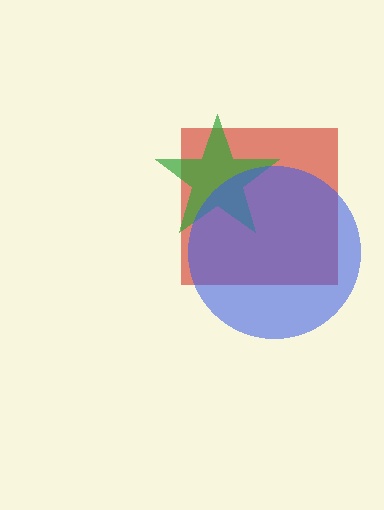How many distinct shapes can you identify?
There are 3 distinct shapes: a red square, a green star, a blue circle.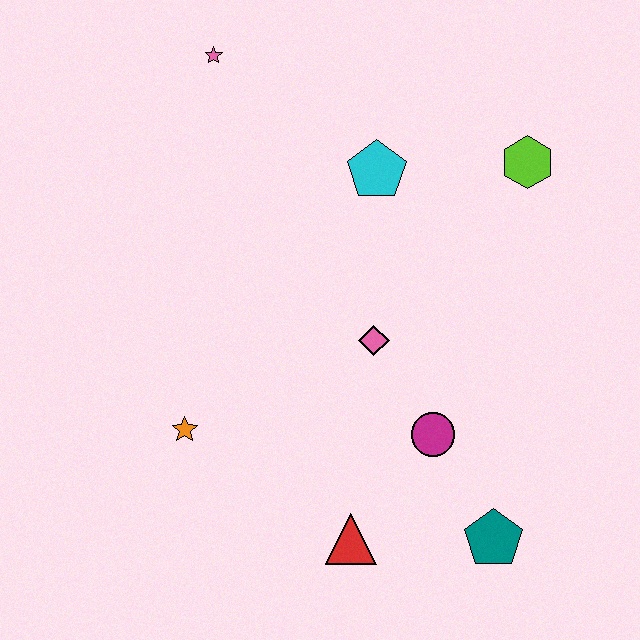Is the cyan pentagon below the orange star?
No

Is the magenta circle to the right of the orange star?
Yes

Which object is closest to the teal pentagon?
The magenta circle is closest to the teal pentagon.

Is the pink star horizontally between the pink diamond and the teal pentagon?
No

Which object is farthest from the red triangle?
The pink star is farthest from the red triangle.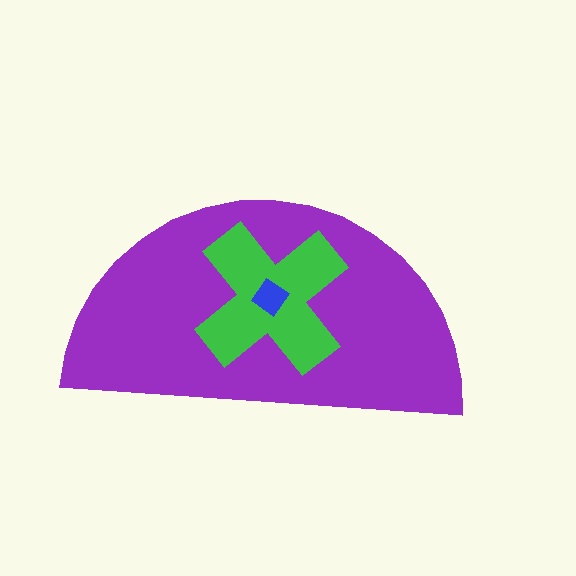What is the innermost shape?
The blue diamond.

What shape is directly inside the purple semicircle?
The green cross.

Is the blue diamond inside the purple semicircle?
Yes.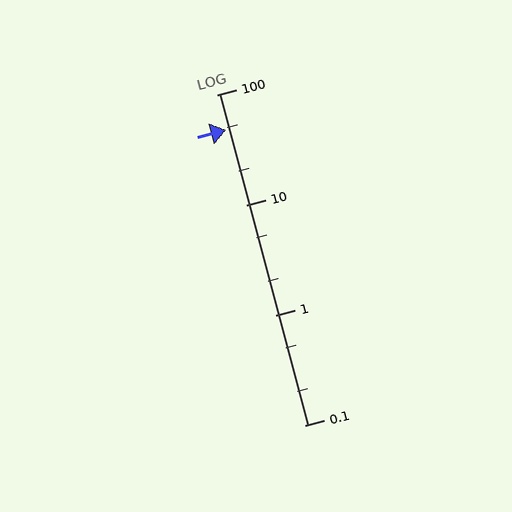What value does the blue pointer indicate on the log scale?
The pointer indicates approximately 48.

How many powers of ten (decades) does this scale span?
The scale spans 3 decades, from 0.1 to 100.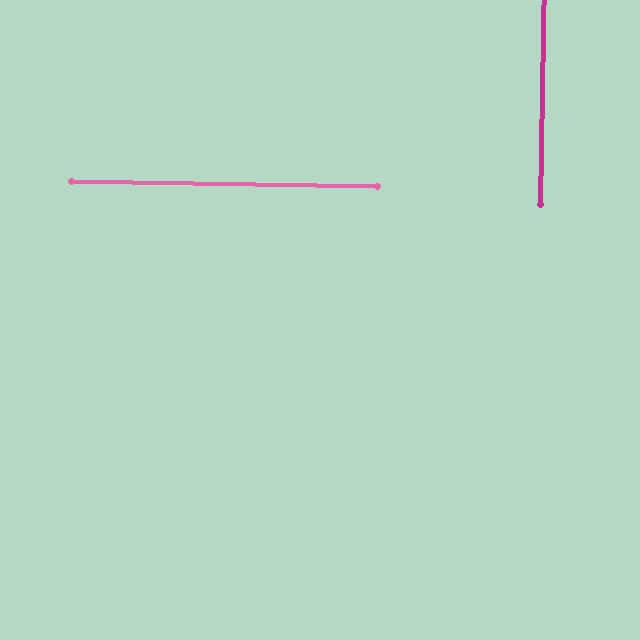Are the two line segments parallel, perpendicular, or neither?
Perpendicular — they meet at approximately 90°.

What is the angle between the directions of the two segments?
Approximately 90 degrees.